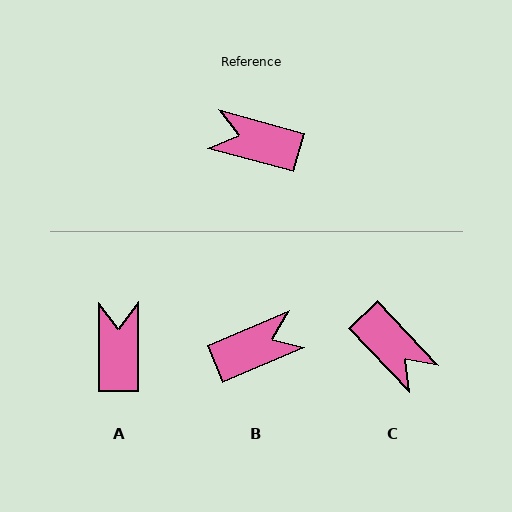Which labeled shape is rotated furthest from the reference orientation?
C, about 149 degrees away.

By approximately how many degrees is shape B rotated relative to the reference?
Approximately 142 degrees clockwise.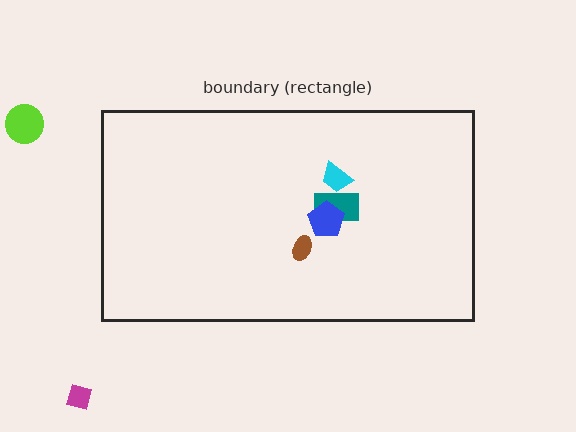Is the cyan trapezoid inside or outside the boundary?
Inside.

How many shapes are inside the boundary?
4 inside, 2 outside.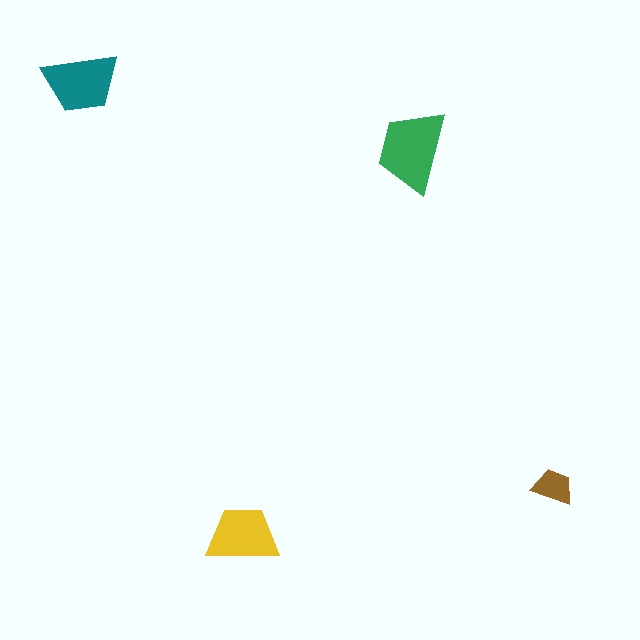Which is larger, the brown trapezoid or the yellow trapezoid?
The yellow one.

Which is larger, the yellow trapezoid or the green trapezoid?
The green one.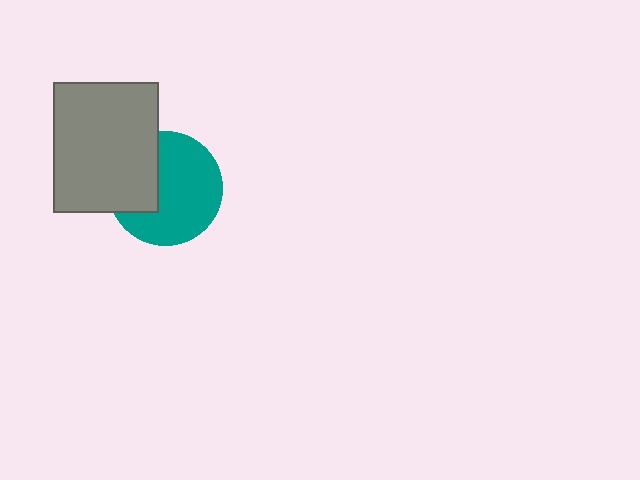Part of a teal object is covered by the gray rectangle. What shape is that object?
It is a circle.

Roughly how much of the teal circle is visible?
Most of it is visible (roughly 66%).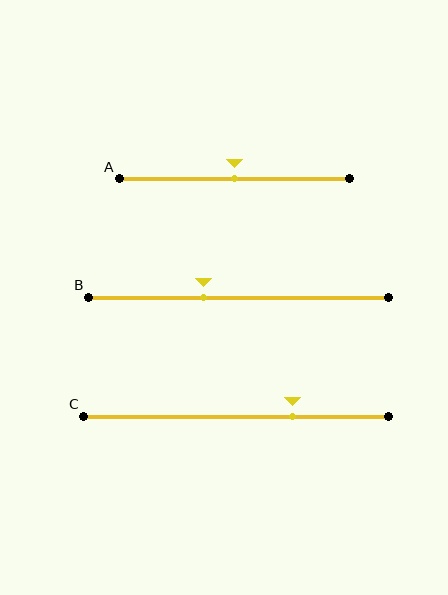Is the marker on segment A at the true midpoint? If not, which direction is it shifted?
Yes, the marker on segment A is at the true midpoint.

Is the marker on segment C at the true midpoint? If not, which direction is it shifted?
No, the marker on segment C is shifted to the right by about 19% of the segment length.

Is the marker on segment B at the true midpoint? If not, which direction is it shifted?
No, the marker on segment B is shifted to the left by about 11% of the segment length.